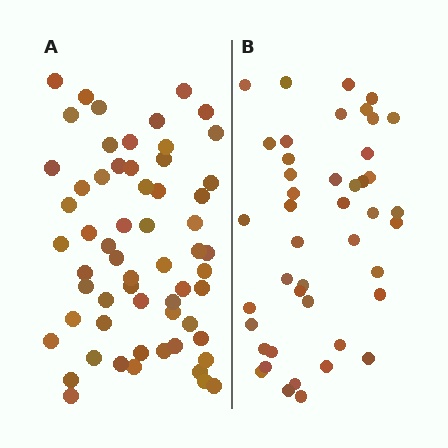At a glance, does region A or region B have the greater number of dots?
Region A (the left region) has more dots.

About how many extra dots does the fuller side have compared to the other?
Region A has approximately 15 more dots than region B.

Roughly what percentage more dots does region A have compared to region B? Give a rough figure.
About 35% more.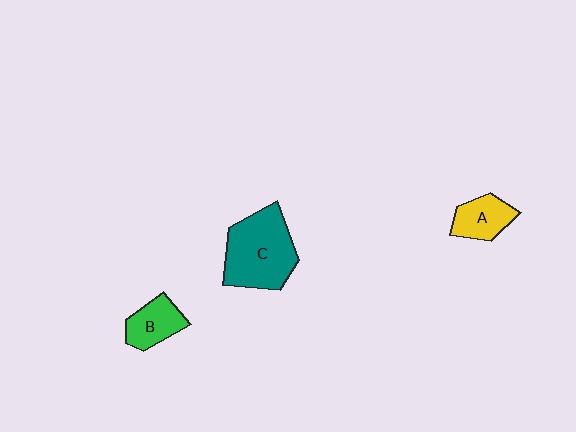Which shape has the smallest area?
Shape A (yellow).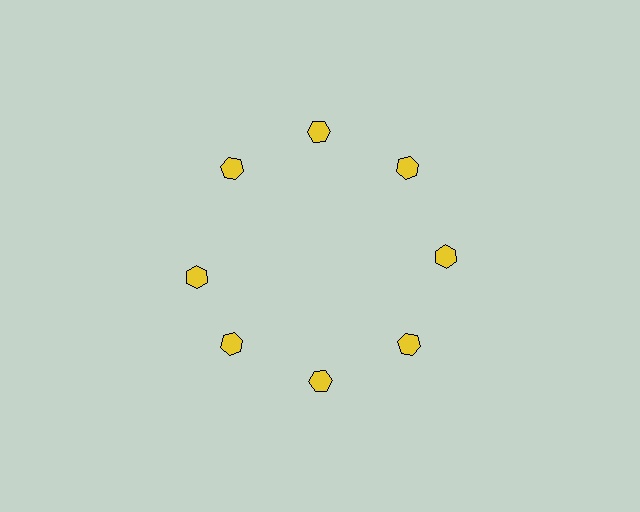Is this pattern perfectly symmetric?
No. The 8 yellow hexagons are arranged in a ring, but one element near the 9 o'clock position is rotated out of alignment along the ring, breaking the 8-fold rotational symmetry.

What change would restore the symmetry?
The symmetry would be restored by rotating it back into even spacing with its neighbors so that all 8 hexagons sit at equal angles and equal distance from the center.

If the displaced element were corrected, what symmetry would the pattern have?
It would have 8-fold rotational symmetry — the pattern would map onto itself every 45 degrees.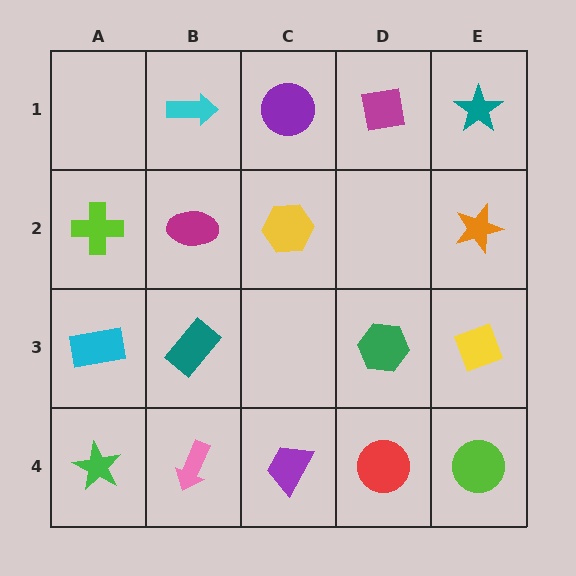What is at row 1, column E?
A teal star.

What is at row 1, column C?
A purple circle.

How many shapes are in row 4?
5 shapes.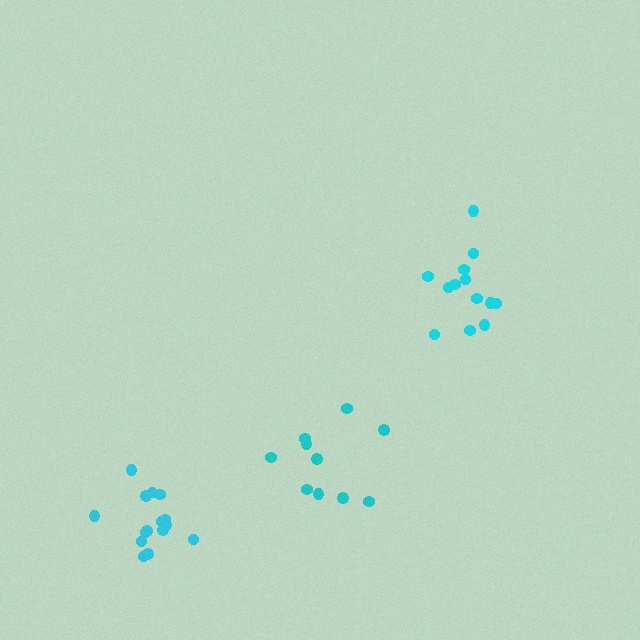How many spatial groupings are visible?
There are 3 spatial groupings.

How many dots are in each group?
Group 1: 10 dots, Group 2: 15 dots, Group 3: 13 dots (38 total).